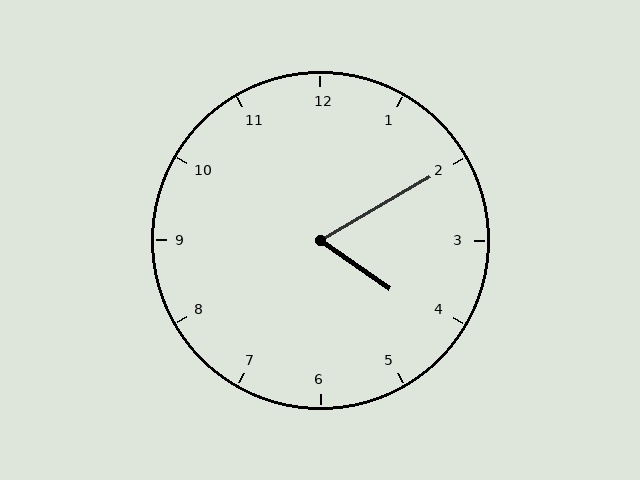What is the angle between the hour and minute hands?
Approximately 65 degrees.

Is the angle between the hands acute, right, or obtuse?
It is acute.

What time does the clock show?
4:10.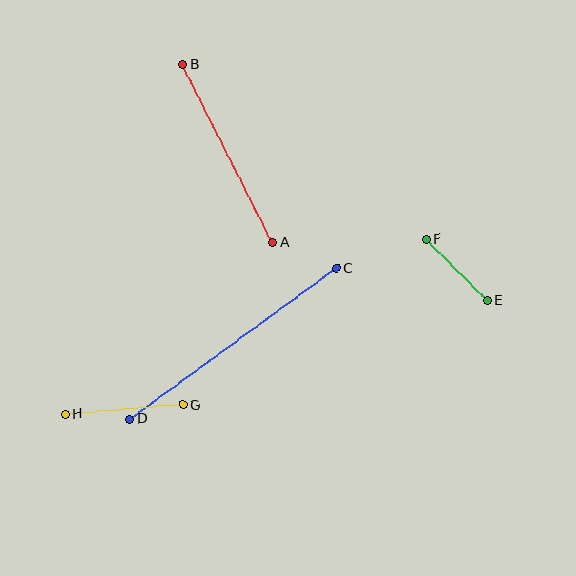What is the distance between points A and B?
The distance is approximately 199 pixels.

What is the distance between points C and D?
The distance is approximately 255 pixels.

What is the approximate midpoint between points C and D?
The midpoint is at approximately (233, 344) pixels.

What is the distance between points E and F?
The distance is approximately 87 pixels.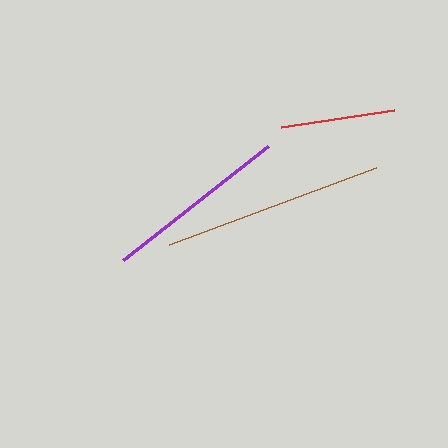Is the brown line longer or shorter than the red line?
The brown line is longer than the red line.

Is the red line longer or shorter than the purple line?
The purple line is longer than the red line.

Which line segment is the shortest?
The red line is the shortest at approximately 115 pixels.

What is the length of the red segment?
The red segment is approximately 115 pixels long.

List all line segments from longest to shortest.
From longest to shortest: brown, purple, red.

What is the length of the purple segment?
The purple segment is approximately 185 pixels long.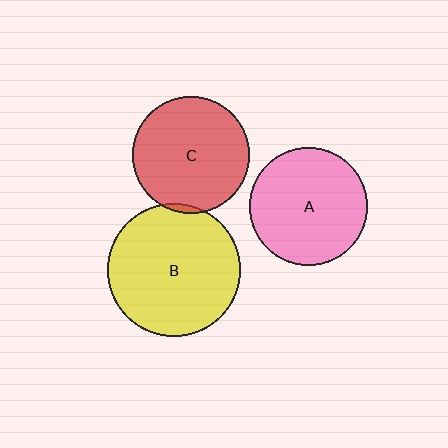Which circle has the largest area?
Circle B (yellow).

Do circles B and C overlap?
Yes.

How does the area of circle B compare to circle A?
Approximately 1.3 times.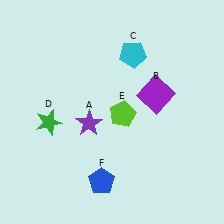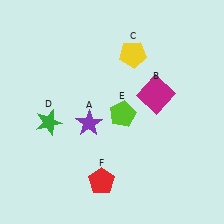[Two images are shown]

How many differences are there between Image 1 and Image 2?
There are 3 differences between the two images.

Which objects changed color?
B changed from purple to magenta. C changed from cyan to yellow. F changed from blue to red.